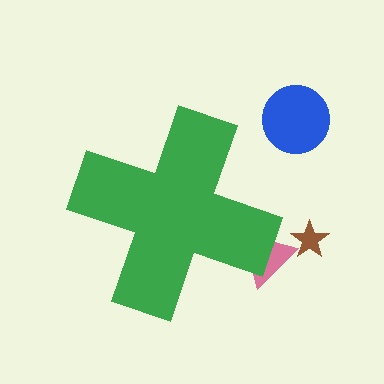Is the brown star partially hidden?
No, the brown star is fully visible.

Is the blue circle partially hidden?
No, the blue circle is fully visible.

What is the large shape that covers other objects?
A green cross.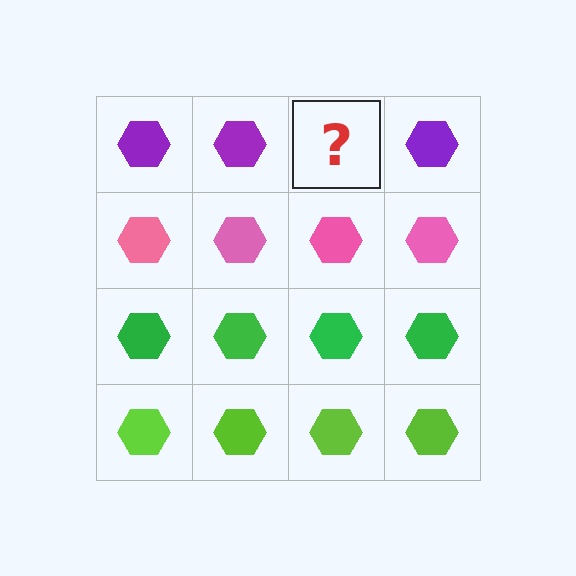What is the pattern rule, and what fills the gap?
The rule is that each row has a consistent color. The gap should be filled with a purple hexagon.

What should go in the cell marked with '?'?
The missing cell should contain a purple hexagon.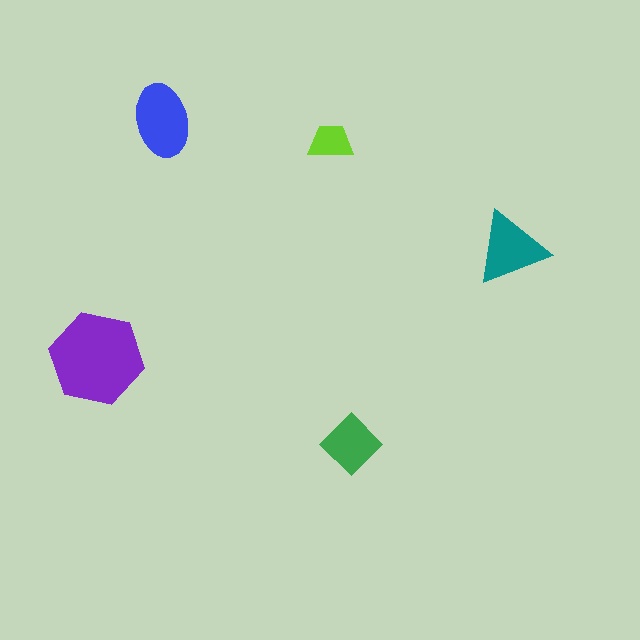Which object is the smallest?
The lime trapezoid.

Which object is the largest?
The purple hexagon.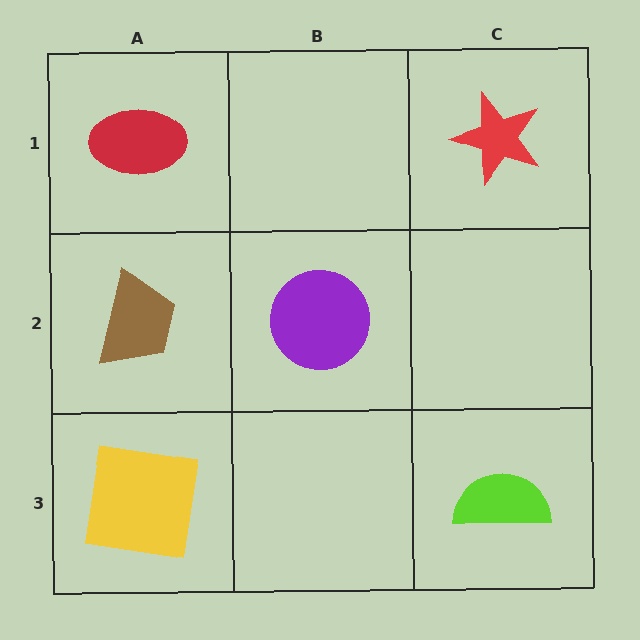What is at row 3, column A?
A yellow square.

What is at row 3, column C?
A lime semicircle.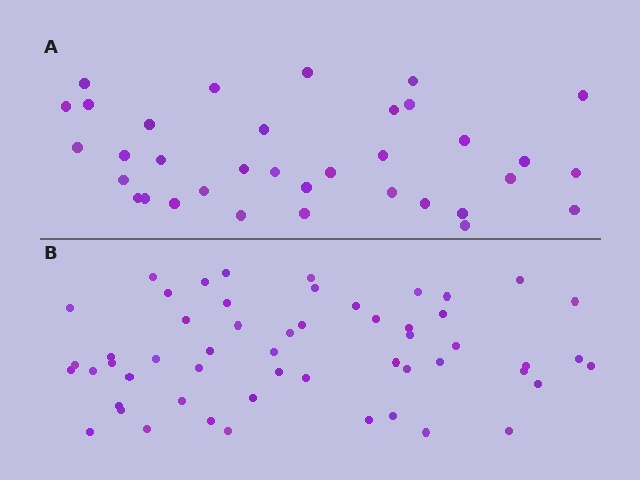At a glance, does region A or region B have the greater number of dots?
Region B (the bottom region) has more dots.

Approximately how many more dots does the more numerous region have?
Region B has approximately 20 more dots than region A.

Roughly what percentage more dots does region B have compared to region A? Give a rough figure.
About 55% more.